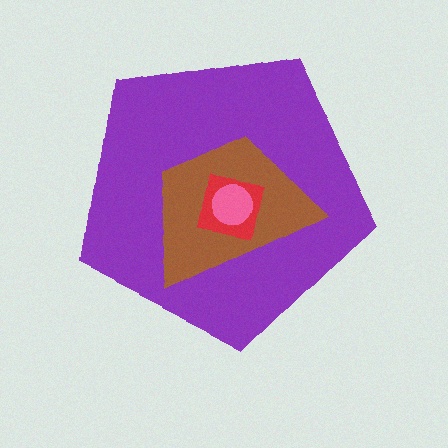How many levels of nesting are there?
4.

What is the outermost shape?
The purple pentagon.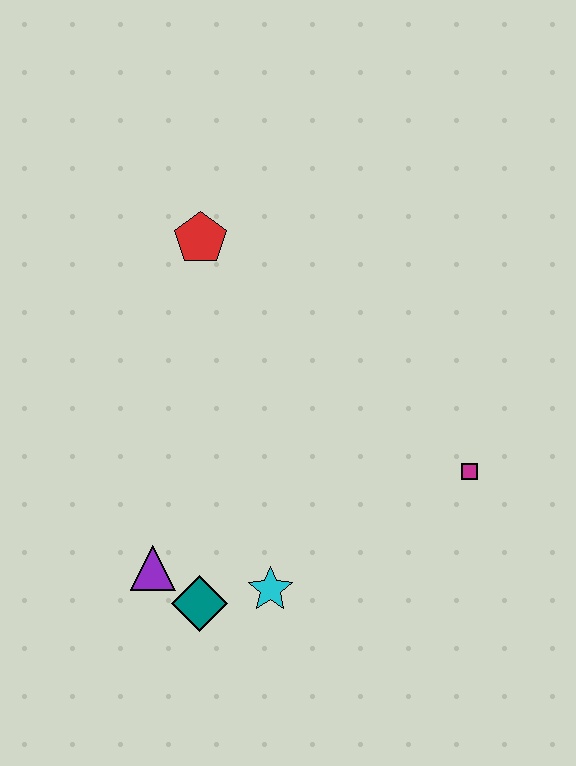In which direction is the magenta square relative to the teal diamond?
The magenta square is to the right of the teal diamond.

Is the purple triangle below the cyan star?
No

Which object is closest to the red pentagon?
The purple triangle is closest to the red pentagon.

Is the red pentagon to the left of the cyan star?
Yes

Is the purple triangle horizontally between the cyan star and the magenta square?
No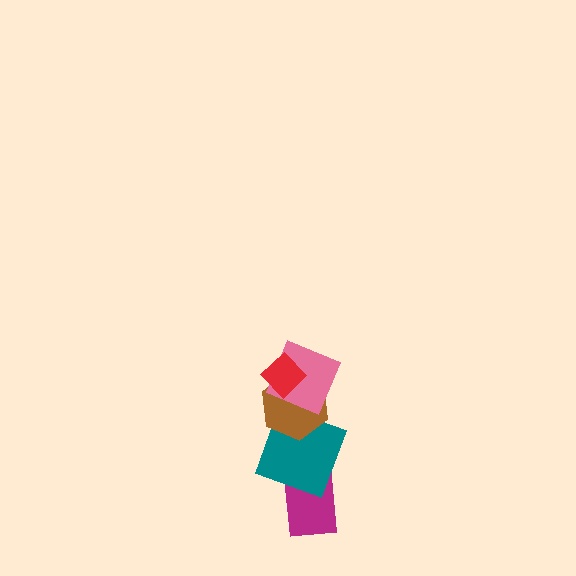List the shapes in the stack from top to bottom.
From top to bottom: the red diamond, the pink square, the brown hexagon, the teal square, the magenta rectangle.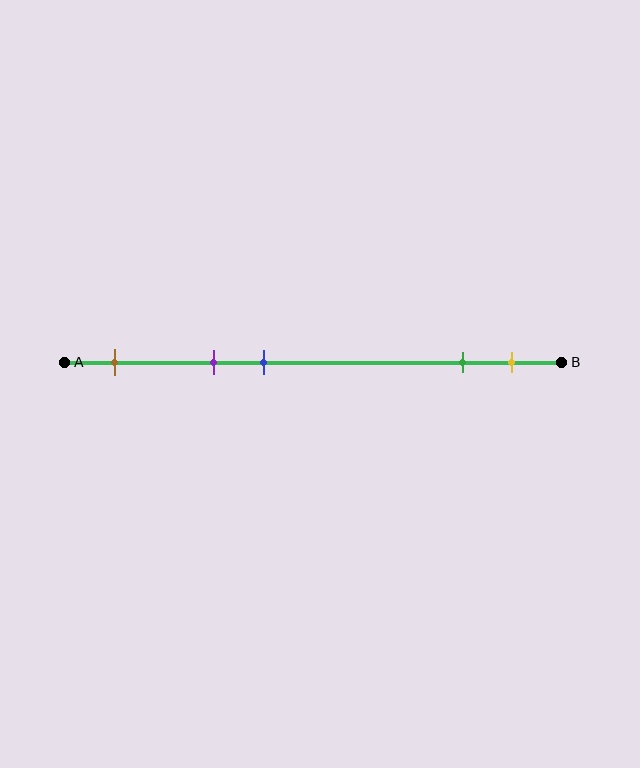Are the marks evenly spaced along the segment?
No, the marks are not evenly spaced.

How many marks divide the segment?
There are 5 marks dividing the segment.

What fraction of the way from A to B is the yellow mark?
The yellow mark is approximately 90% (0.9) of the way from A to B.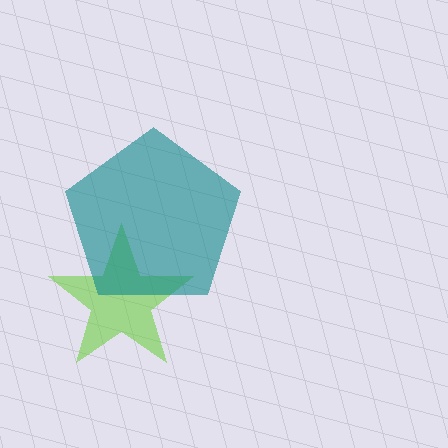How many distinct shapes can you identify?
There are 2 distinct shapes: a lime star, a teal pentagon.